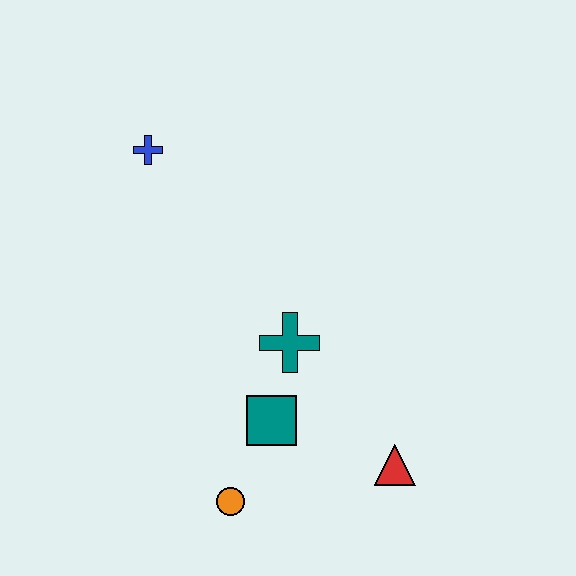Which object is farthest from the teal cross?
The blue cross is farthest from the teal cross.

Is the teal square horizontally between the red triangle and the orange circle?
Yes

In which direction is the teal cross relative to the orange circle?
The teal cross is above the orange circle.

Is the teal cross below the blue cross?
Yes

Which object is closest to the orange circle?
The teal square is closest to the orange circle.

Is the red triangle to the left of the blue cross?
No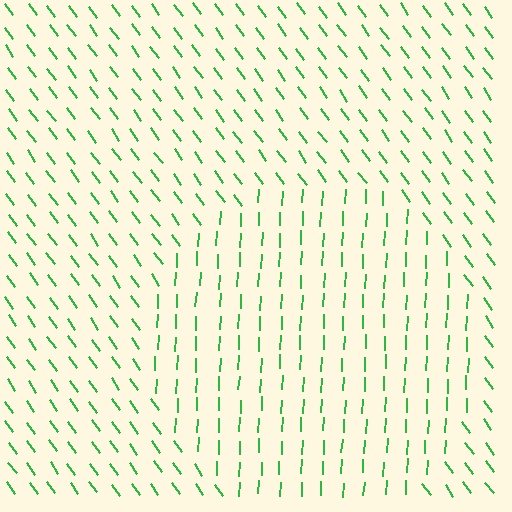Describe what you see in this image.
The image is filled with small green line segments. A circle region in the image has lines oriented differently from the surrounding lines, creating a visible texture boundary.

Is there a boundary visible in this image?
Yes, there is a texture boundary formed by a change in line orientation.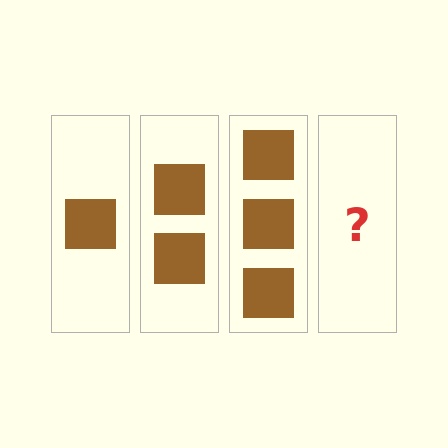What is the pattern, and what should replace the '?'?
The pattern is that each step adds one more square. The '?' should be 4 squares.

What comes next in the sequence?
The next element should be 4 squares.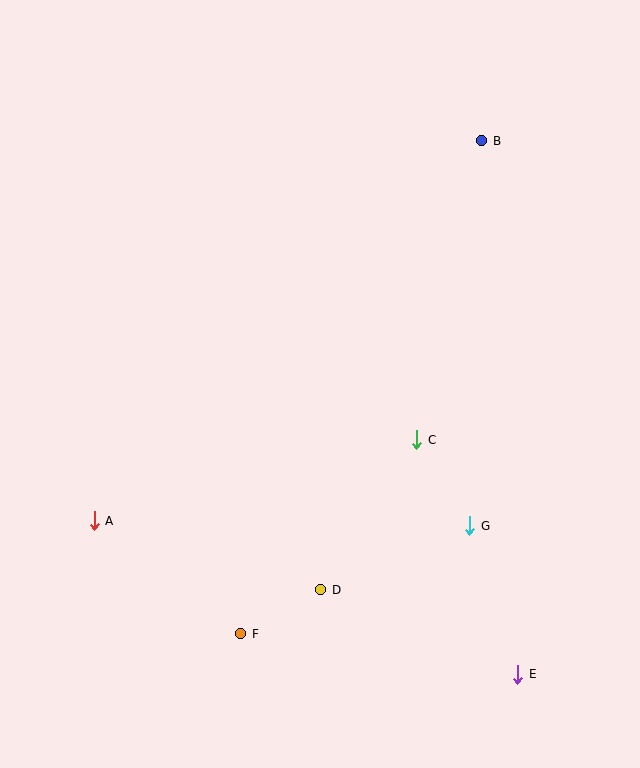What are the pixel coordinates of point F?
Point F is at (241, 634).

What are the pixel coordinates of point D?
Point D is at (321, 590).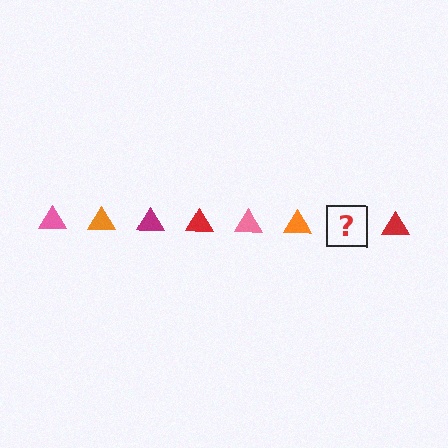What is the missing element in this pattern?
The missing element is a magenta triangle.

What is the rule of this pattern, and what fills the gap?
The rule is that the pattern cycles through pink, orange, magenta, red triangles. The gap should be filled with a magenta triangle.